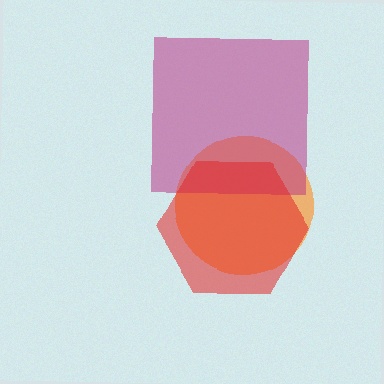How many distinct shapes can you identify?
There are 3 distinct shapes: an orange circle, a magenta square, a red hexagon.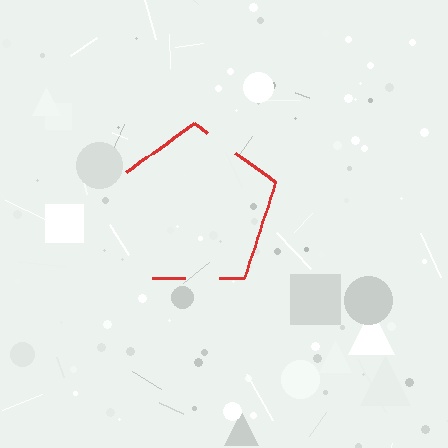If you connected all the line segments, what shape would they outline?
They would outline a pentagon.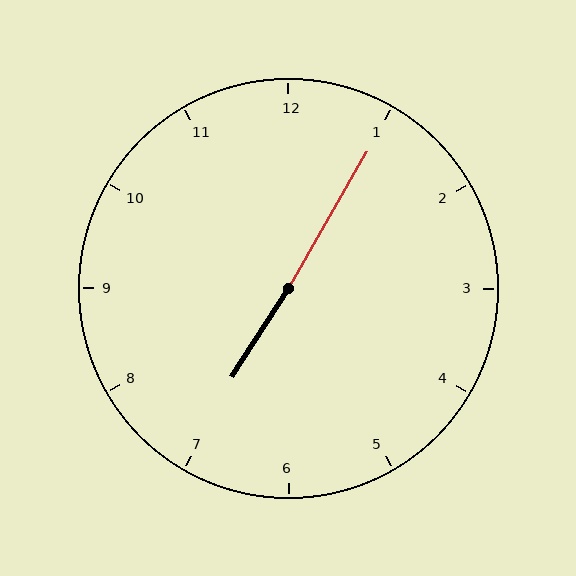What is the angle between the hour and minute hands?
Approximately 178 degrees.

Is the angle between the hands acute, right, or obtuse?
It is obtuse.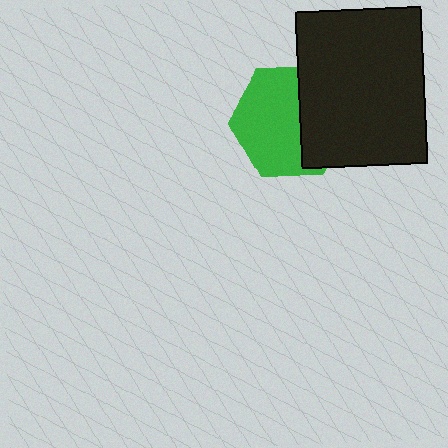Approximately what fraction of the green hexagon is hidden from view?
Roughly 39% of the green hexagon is hidden behind the black rectangle.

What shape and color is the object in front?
The object in front is a black rectangle.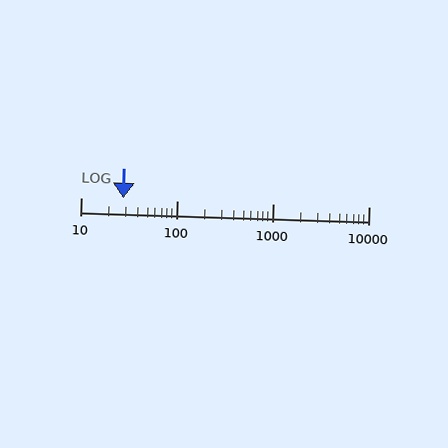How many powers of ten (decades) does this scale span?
The scale spans 3 decades, from 10 to 10000.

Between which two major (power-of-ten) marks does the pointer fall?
The pointer is between 10 and 100.